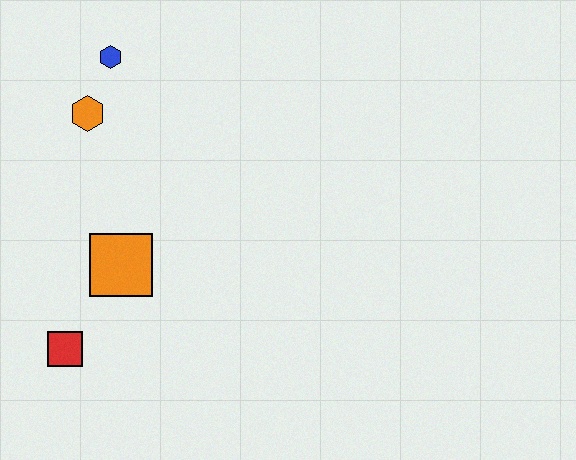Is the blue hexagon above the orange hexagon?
Yes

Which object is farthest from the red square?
The blue hexagon is farthest from the red square.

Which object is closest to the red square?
The orange square is closest to the red square.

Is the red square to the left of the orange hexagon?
Yes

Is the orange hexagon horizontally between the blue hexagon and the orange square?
No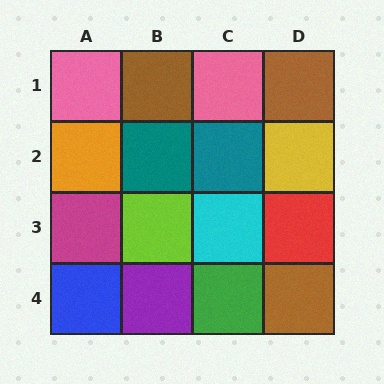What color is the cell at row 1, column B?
Brown.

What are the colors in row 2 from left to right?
Orange, teal, teal, yellow.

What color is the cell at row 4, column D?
Brown.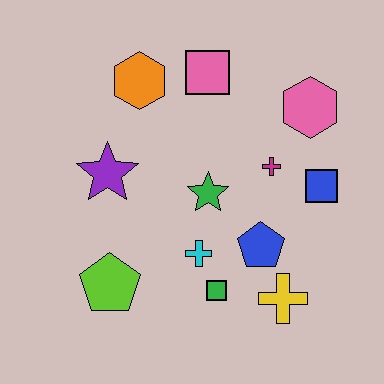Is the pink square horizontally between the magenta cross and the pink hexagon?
No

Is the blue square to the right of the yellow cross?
Yes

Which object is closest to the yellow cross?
The blue pentagon is closest to the yellow cross.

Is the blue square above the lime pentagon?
Yes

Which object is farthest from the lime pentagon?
The pink hexagon is farthest from the lime pentagon.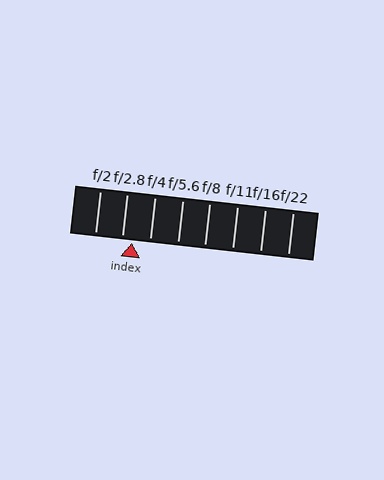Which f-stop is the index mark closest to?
The index mark is closest to f/2.8.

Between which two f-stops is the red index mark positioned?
The index mark is between f/2.8 and f/4.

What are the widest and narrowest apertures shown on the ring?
The widest aperture shown is f/2 and the narrowest is f/22.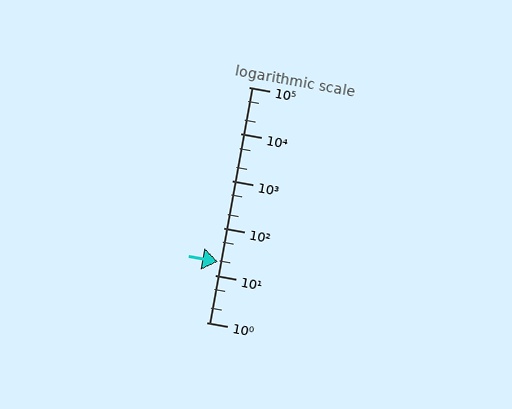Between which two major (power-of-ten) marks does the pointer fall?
The pointer is between 10 and 100.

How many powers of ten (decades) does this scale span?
The scale spans 5 decades, from 1 to 100000.